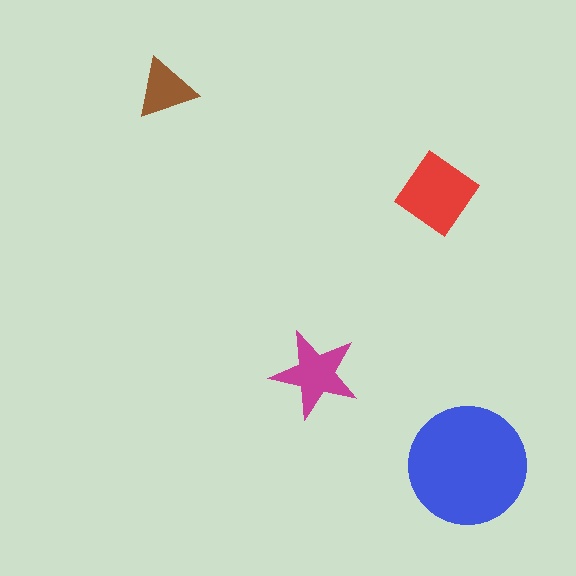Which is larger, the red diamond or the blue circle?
The blue circle.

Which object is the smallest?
The brown triangle.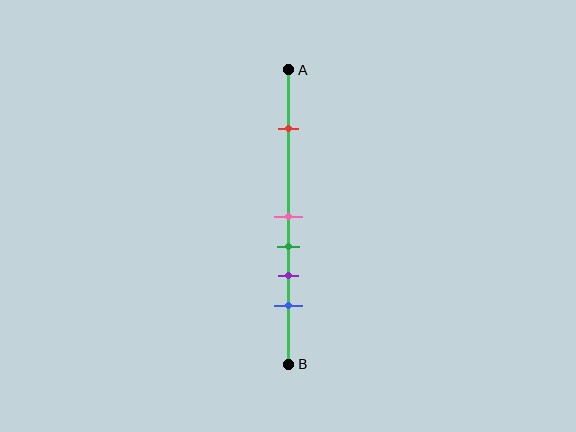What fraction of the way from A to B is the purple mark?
The purple mark is approximately 70% (0.7) of the way from A to B.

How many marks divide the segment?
There are 5 marks dividing the segment.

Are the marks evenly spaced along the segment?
No, the marks are not evenly spaced.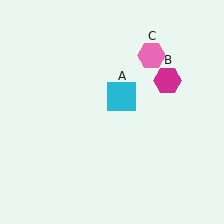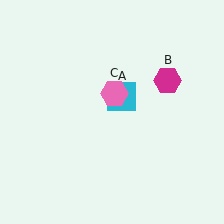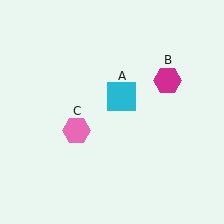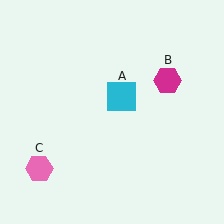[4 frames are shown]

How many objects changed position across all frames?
1 object changed position: pink hexagon (object C).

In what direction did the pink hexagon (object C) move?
The pink hexagon (object C) moved down and to the left.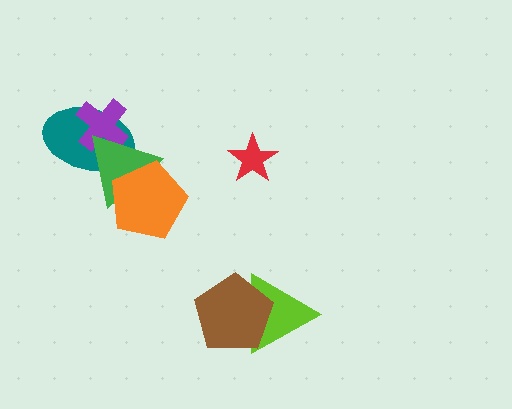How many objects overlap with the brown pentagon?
1 object overlaps with the brown pentagon.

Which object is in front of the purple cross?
The green triangle is in front of the purple cross.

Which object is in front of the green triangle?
The orange pentagon is in front of the green triangle.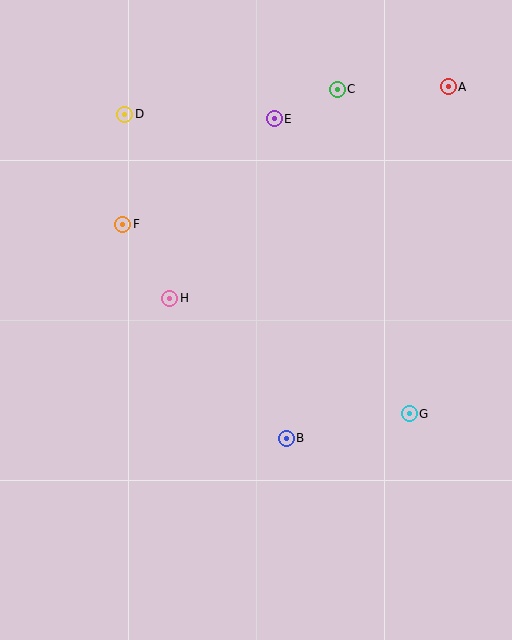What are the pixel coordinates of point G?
Point G is at (409, 414).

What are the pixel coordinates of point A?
Point A is at (448, 87).